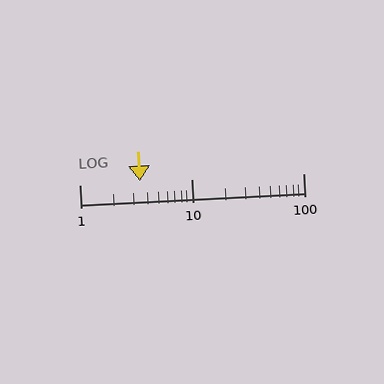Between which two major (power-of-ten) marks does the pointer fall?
The pointer is between 1 and 10.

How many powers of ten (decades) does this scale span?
The scale spans 2 decades, from 1 to 100.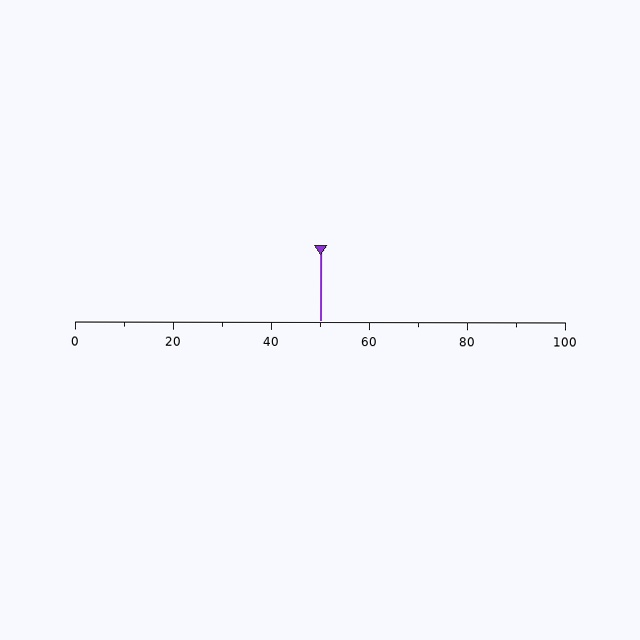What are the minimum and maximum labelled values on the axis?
The axis runs from 0 to 100.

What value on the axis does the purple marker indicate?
The marker indicates approximately 50.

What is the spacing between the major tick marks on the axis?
The major ticks are spaced 20 apart.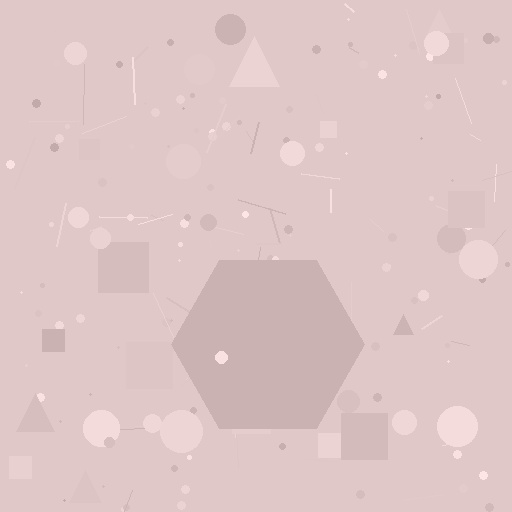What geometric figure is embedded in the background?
A hexagon is embedded in the background.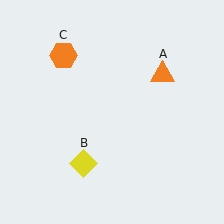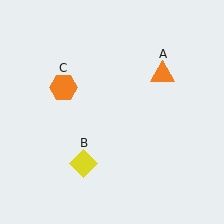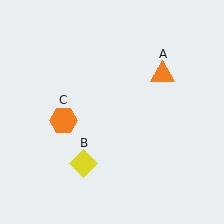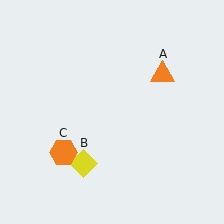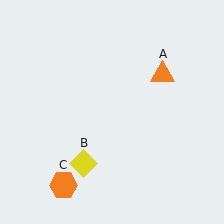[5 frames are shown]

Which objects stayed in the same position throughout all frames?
Orange triangle (object A) and yellow diamond (object B) remained stationary.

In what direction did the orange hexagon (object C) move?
The orange hexagon (object C) moved down.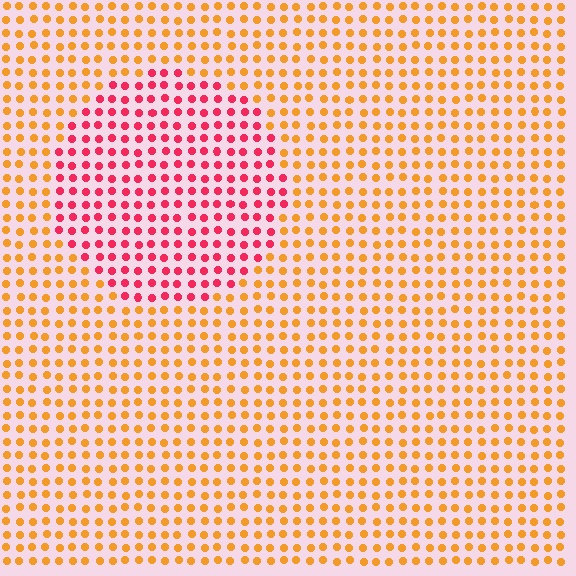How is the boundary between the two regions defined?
The boundary is defined purely by a slight shift in hue (about 49 degrees). Spacing, size, and orientation are identical on both sides.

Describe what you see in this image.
The image is filled with small orange elements in a uniform arrangement. A circle-shaped region is visible where the elements are tinted to a slightly different hue, forming a subtle color boundary.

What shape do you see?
I see a circle.